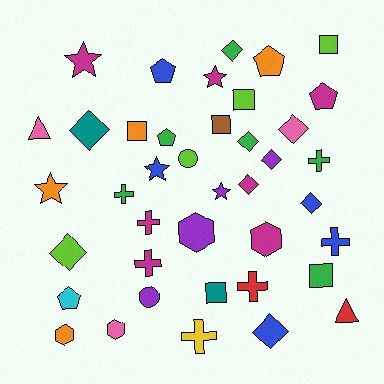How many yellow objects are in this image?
There is 1 yellow object.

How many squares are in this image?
There are 6 squares.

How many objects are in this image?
There are 40 objects.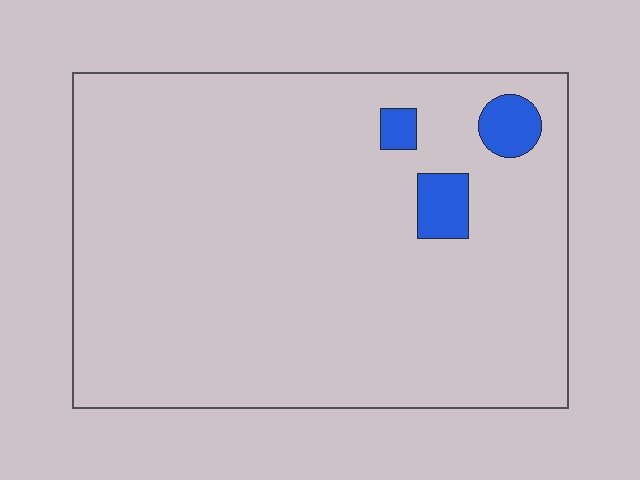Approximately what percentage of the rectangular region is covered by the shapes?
Approximately 5%.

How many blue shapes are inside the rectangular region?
3.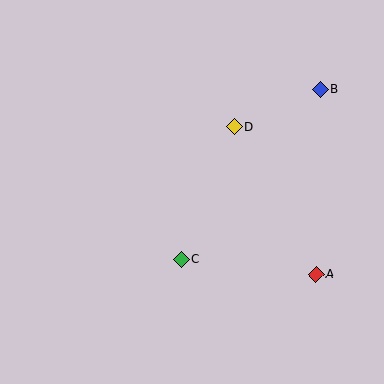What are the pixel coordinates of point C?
Point C is at (181, 259).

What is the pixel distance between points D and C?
The distance between D and C is 143 pixels.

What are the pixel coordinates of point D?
Point D is at (235, 127).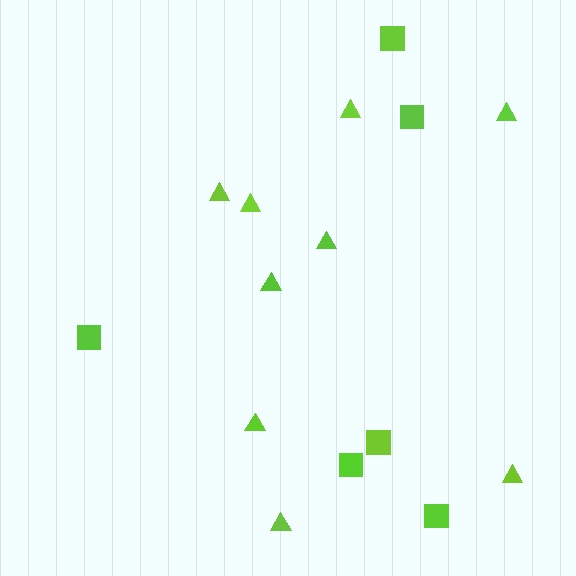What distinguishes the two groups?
There are 2 groups: one group of triangles (9) and one group of squares (6).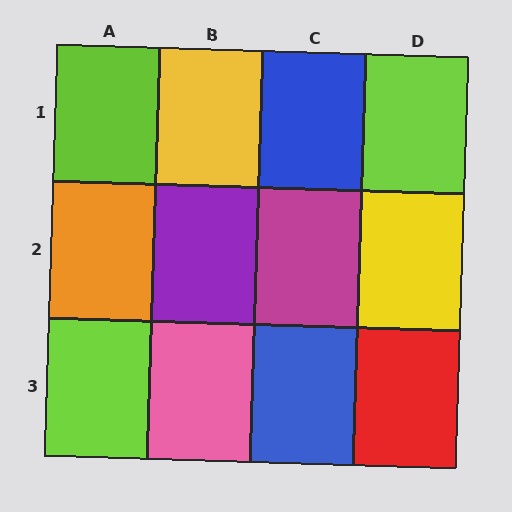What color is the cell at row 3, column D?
Red.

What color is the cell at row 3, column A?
Lime.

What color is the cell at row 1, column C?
Blue.